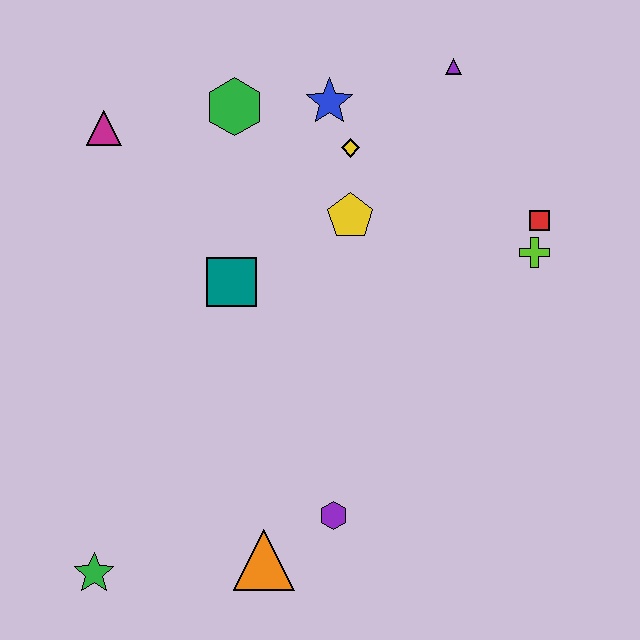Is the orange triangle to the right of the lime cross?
No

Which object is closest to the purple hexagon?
The orange triangle is closest to the purple hexagon.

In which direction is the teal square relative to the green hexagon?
The teal square is below the green hexagon.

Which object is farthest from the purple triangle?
The green star is farthest from the purple triangle.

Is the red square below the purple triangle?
Yes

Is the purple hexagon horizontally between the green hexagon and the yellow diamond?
Yes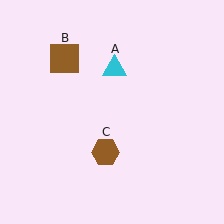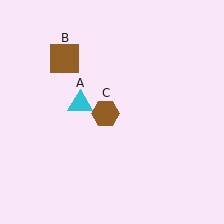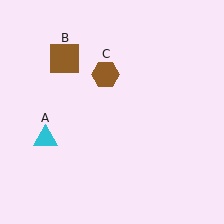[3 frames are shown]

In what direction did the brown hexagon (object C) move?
The brown hexagon (object C) moved up.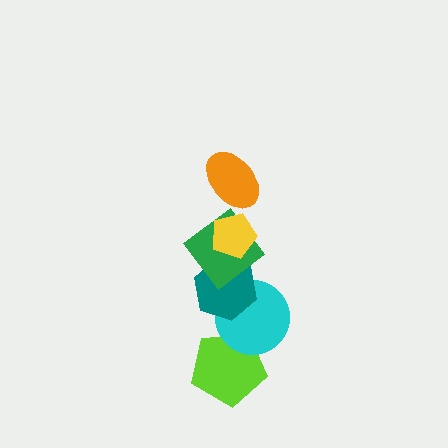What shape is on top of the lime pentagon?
The cyan circle is on top of the lime pentagon.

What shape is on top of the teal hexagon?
The green diamond is on top of the teal hexagon.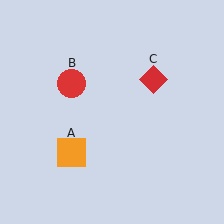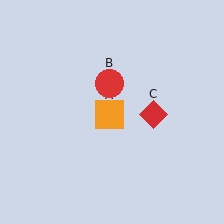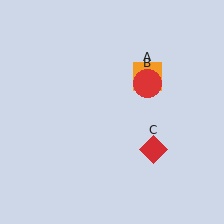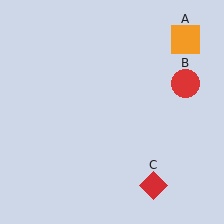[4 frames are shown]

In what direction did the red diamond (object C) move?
The red diamond (object C) moved down.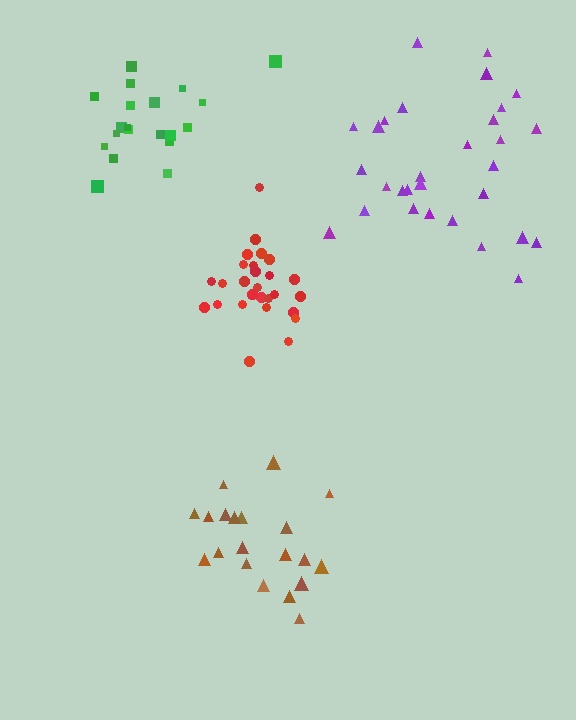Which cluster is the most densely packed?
Red.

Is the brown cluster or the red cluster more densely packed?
Red.